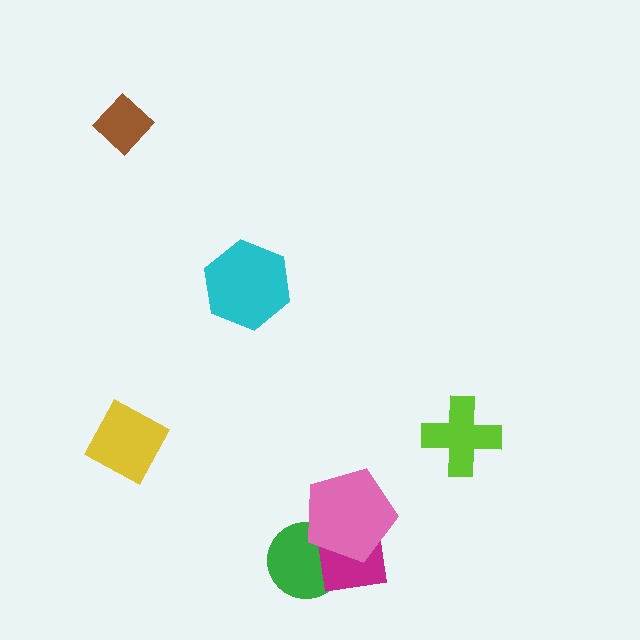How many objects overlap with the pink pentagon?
2 objects overlap with the pink pentagon.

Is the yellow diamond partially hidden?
No, no other shape covers it.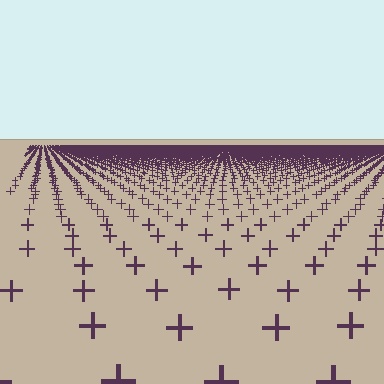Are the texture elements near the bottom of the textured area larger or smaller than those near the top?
Larger. Near the bottom, elements are closer to the viewer and appear at a bigger on-screen size.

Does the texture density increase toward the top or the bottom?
Density increases toward the top.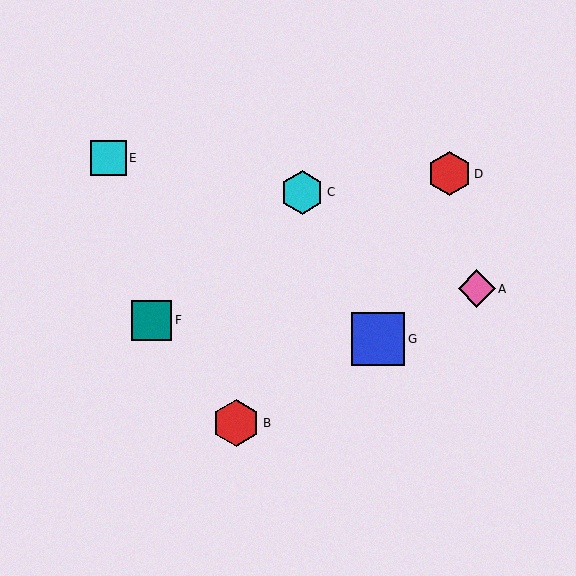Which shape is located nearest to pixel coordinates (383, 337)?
The blue square (labeled G) at (378, 339) is nearest to that location.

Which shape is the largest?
The blue square (labeled G) is the largest.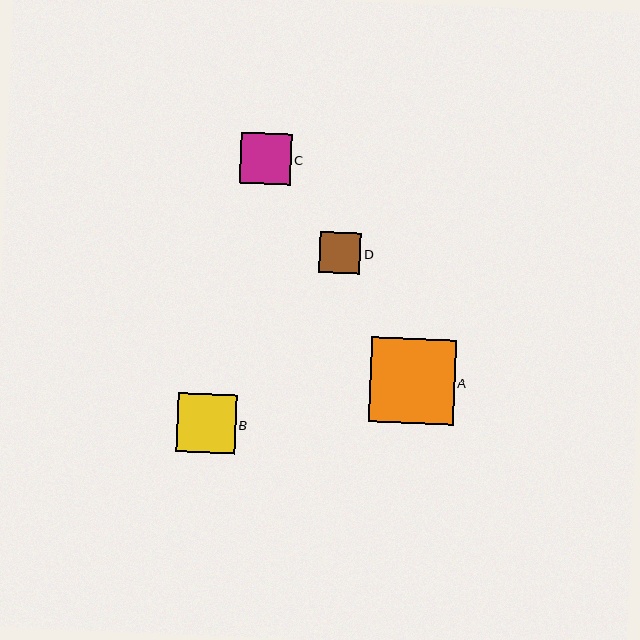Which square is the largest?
Square A is the largest with a size of approximately 84 pixels.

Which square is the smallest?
Square D is the smallest with a size of approximately 41 pixels.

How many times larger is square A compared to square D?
Square A is approximately 2.1 times the size of square D.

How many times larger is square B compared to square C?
Square B is approximately 1.2 times the size of square C.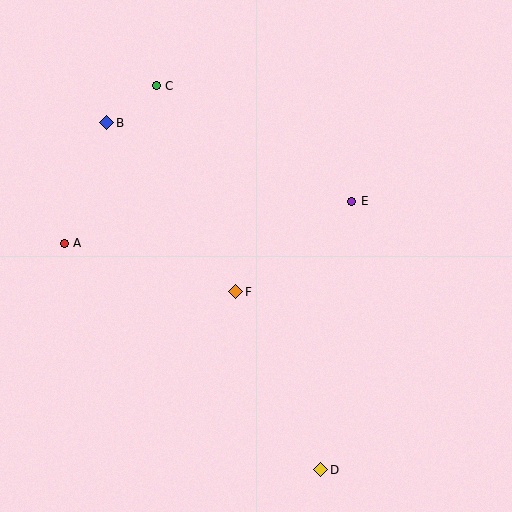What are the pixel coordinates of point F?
Point F is at (236, 292).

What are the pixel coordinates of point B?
Point B is at (107, 123).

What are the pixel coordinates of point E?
Point E is at (352, 201).